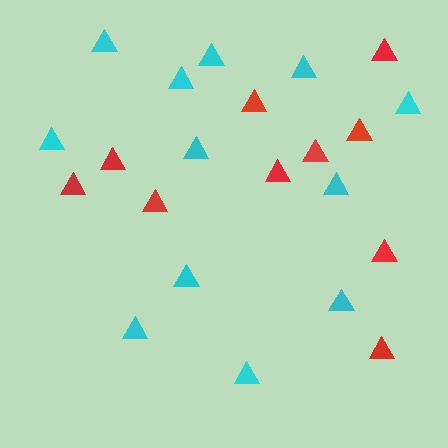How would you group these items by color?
There are 2 groups: one group of red triangles (10) and one group of cyan triangles (12).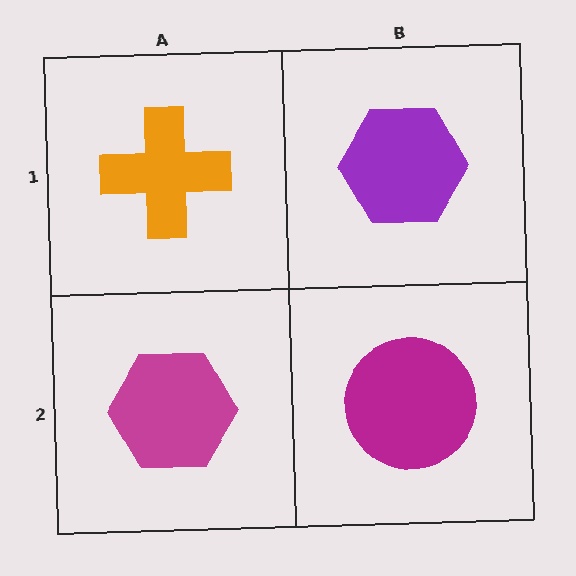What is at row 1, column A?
An orange cross.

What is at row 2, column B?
A magenta circle.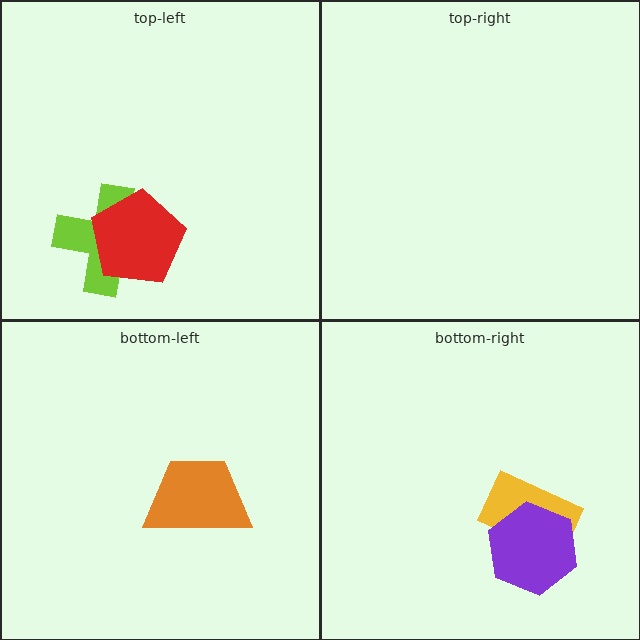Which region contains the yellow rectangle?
The bottom-right region.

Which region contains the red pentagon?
The top-left region.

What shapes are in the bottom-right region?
The yellow rectangle, the purple hexagon.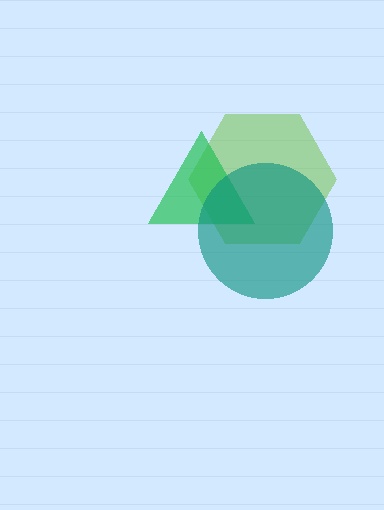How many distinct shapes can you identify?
There are 3 distinct shapes: a lime hexagon, a green triangle, a teal circle.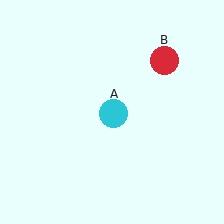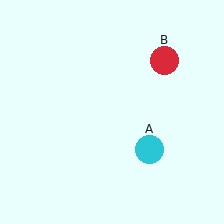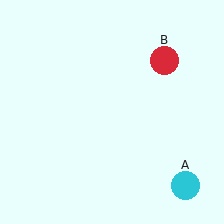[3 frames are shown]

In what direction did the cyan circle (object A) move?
The cyan circle (object A) moved down and to the right.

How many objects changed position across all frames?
1 object changed position: cyan circle (object A).